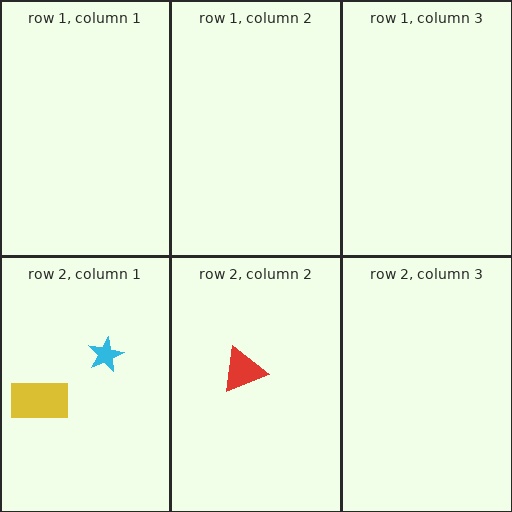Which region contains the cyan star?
The row 2, column 1 region.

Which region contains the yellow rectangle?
The row 2, column 1 region.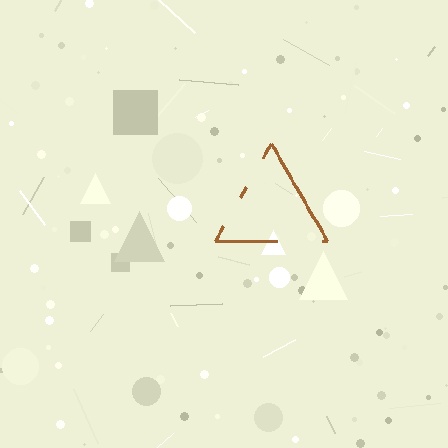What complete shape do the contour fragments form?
The contour fragments form a triangle.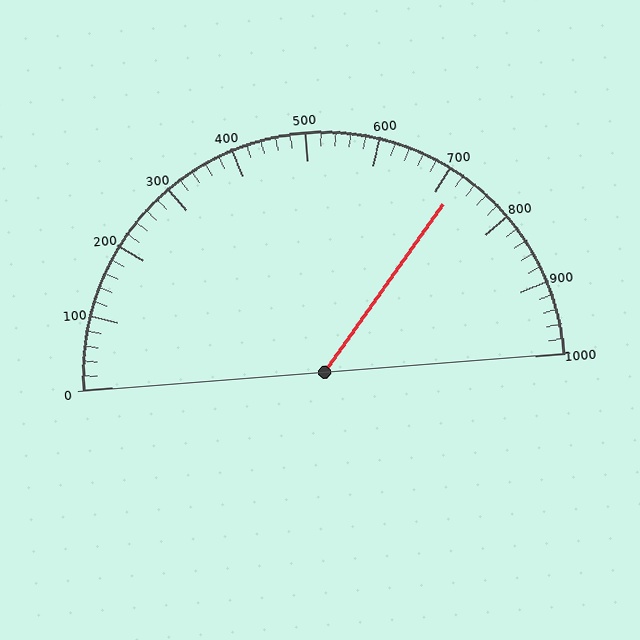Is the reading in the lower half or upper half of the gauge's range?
The reading is in the upper half of the range (0 to 1000).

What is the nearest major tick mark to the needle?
The nearest major tick mark is 700.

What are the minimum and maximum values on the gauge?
The gauge ranges from 0 to 1000.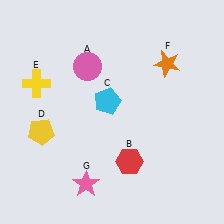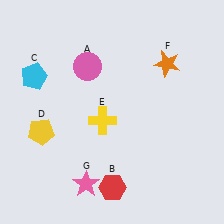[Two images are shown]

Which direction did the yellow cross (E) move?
The yellow cross (E) moved right.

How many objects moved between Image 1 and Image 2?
3 objects moved between the two images.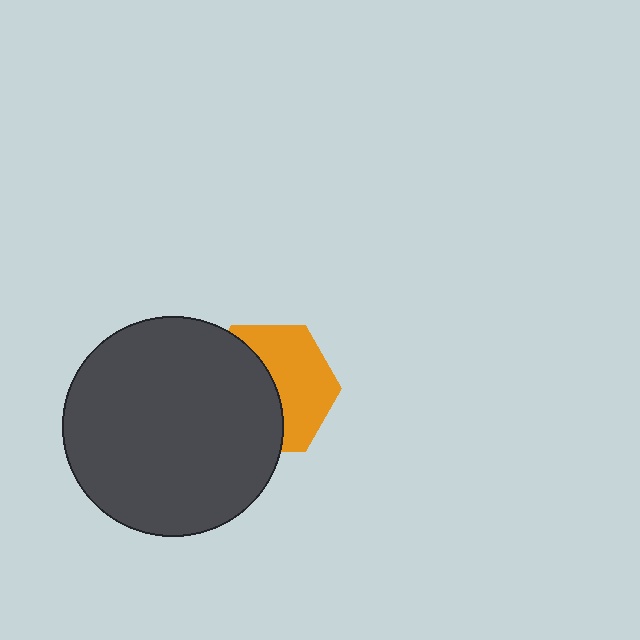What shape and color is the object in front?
The object in front is a dark gray circle.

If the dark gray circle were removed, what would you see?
You would see the complete orange hexagon.